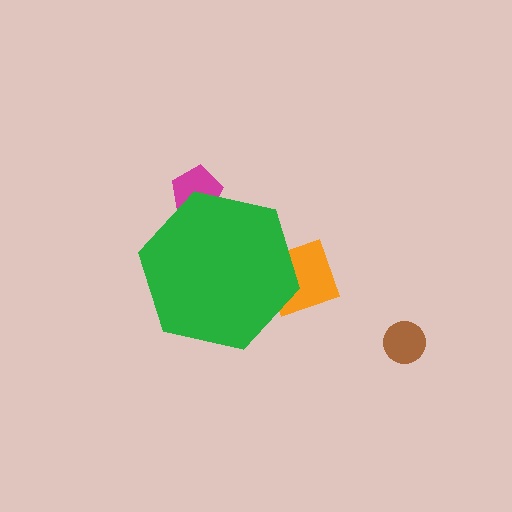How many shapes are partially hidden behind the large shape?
2 shapes are partially hidden.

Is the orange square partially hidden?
Yes, the orange square is partially hidden behind the green hexagon.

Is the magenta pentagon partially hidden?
Yes, the magenta pentagon is partially hidden behind the green hexagon.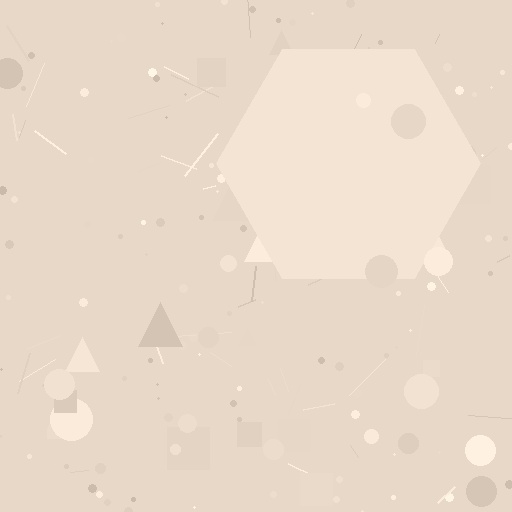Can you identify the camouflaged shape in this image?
The camouflaged shape is a hexagon.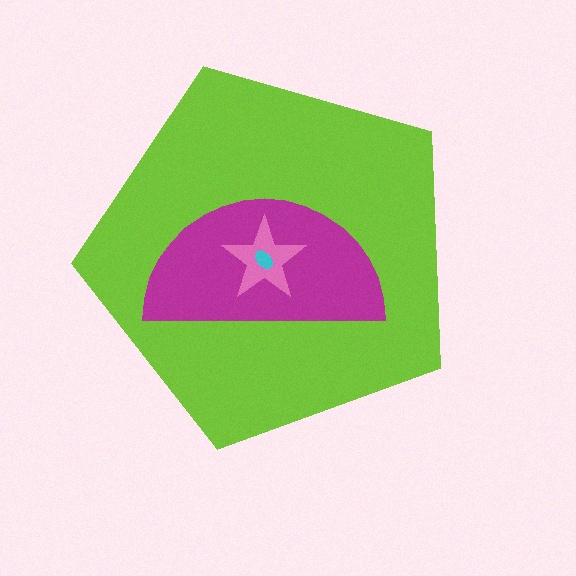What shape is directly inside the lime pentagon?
The magenta semicircle.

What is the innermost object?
The cyan ellipse.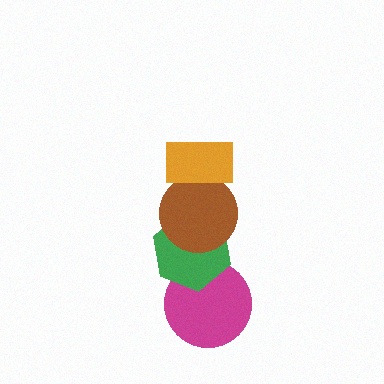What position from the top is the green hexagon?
The green hexagon is 3rd from the top.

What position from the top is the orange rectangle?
The orange rectangle is 1st from the top.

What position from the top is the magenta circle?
The magenta circle is 4th from the top.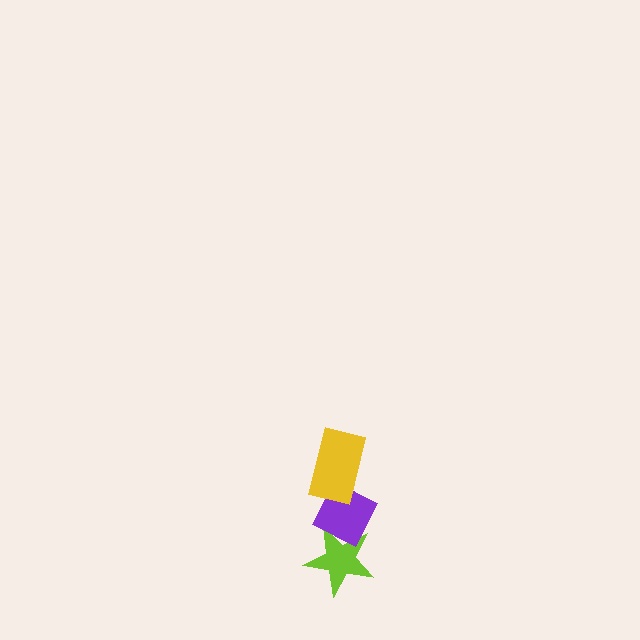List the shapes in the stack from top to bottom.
From top to bottom: the yellow rectangle, the purple diamond, the lime star.